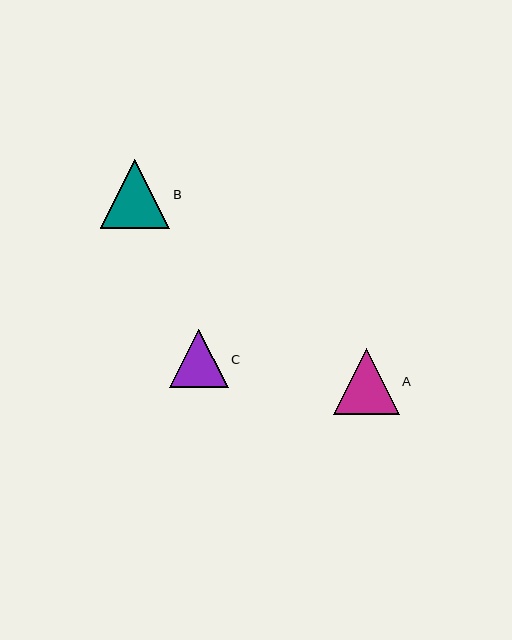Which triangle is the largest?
Triangle B is the largest with a size of approximately 70 pixels.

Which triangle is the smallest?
Triangle C is the smallest with a size of approximately 59 pixels.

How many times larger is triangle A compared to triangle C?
Triangle A is approximately 1.1 times the size of triangle C.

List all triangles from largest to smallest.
From largest to smallest: B, A, C.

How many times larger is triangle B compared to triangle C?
Triangle B is approximately 1.2 times the size of triangle C.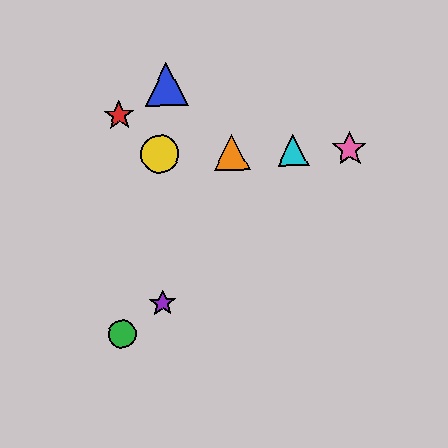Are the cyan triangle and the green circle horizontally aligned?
No, the cyan triangle is at y≈151 and the green circle is at y≈334.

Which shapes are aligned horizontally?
The yellow circle, the orange triangle, the cyan triangle, the pink star are aligned horizontally.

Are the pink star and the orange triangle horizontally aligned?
Yes, both are at y≈149.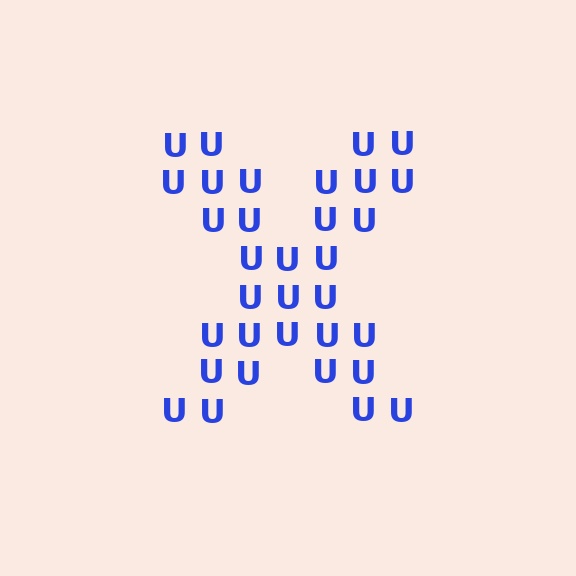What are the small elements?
The small elements are letter U's.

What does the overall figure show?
The overall figure shows the letter X.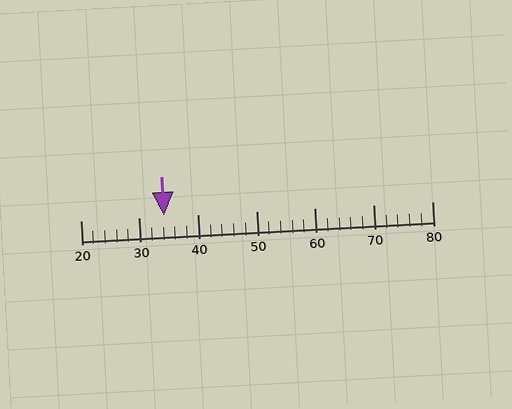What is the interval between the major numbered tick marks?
The major tick marks are spaced 10 units apart.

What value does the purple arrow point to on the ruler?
The purple arrow points to approximately 34.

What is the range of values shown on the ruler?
The ruler shows values from 20 to 80.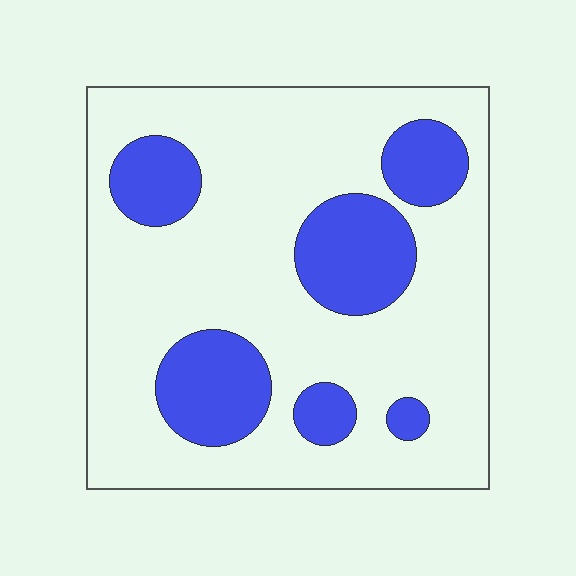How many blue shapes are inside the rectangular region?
6.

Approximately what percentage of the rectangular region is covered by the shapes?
Approximately 25%.